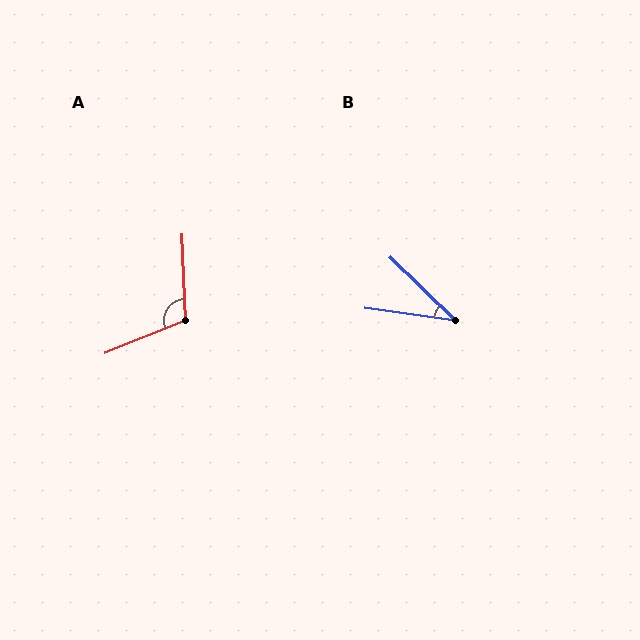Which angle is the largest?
A, at approximately 110 degrees.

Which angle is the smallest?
B, at approximately 36 degrees.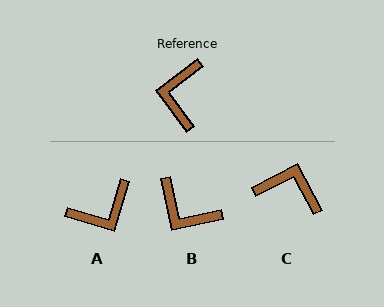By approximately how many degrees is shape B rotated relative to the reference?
Approximately 65 degrees counter-clockwise.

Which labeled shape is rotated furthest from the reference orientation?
A, about 127 degrees away.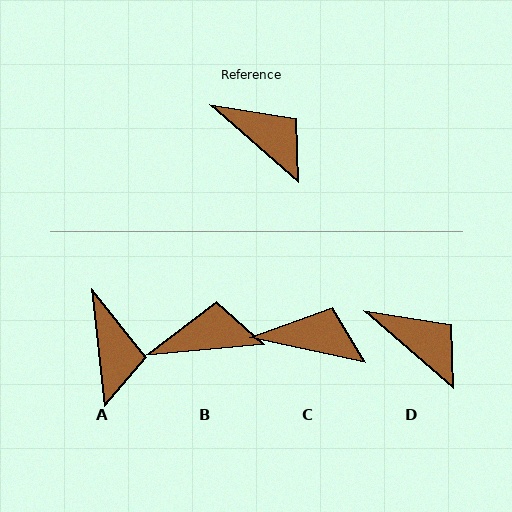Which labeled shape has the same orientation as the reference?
D.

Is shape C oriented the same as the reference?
No, it is off by about 29 degrees.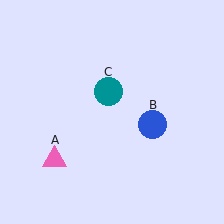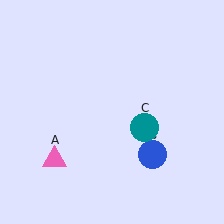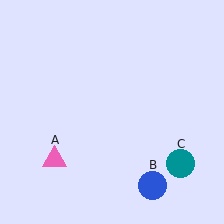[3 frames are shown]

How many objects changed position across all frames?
2 objects changed position: blue circle (object B), teal circle (object C).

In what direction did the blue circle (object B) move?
The blue circle (object B) moved down.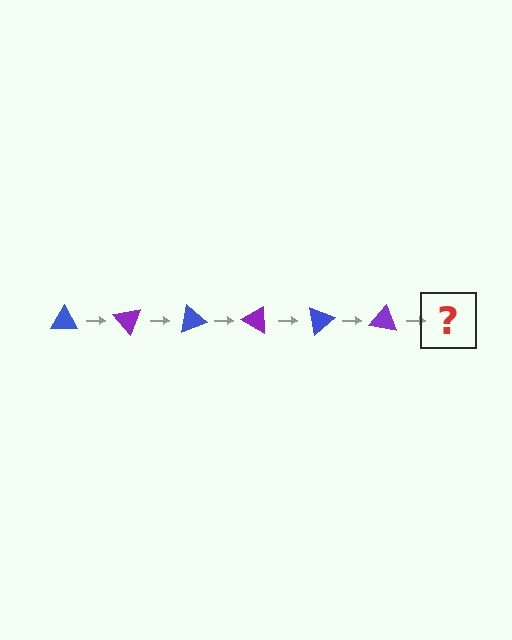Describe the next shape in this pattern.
It should be a blue triangle, rotated 300 degrees from the start.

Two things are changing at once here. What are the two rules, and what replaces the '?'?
The two rules are that it rotates 50 degrees each step and the color cycles through blue and purple. The '?' should be a blue triangle, rotated 300 degrees from the start.